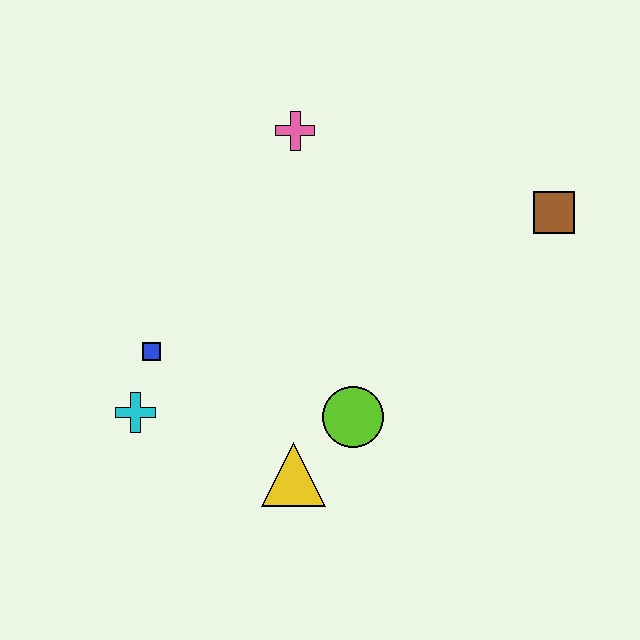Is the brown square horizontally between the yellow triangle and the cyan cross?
No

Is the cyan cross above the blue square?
No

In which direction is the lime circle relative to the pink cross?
The lime circle is below the pink cross.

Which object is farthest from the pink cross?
The yellow triangle is farthest from the pink cross.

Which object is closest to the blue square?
The cyan cross is closest to the blue square.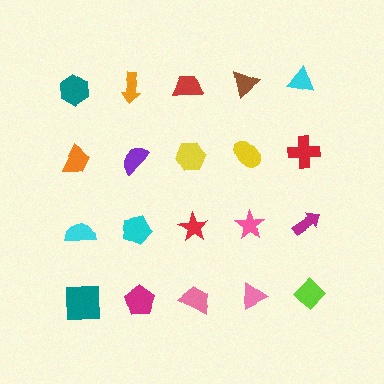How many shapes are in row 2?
5 shapes.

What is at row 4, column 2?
A magenta pentagon.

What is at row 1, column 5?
A cyan triangle.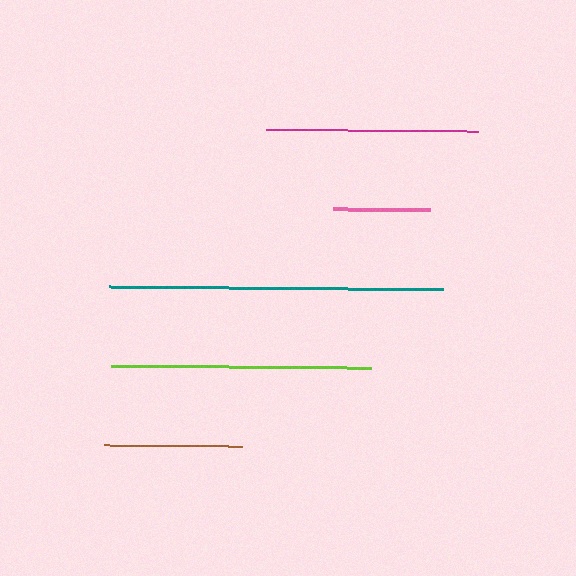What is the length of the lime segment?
The lime segment is approximately 260 pixels long.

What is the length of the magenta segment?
The magenta segment is approximately 213 pixels long.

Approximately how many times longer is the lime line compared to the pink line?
The lime line is approximately 2.7 times the length of the pink line.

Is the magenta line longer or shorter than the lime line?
The lime line is longer than the magenta line.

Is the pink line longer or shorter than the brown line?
The brown line is longer than the pink line.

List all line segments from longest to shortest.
From longest to shortest: teal, lime, magenta, brown, pink.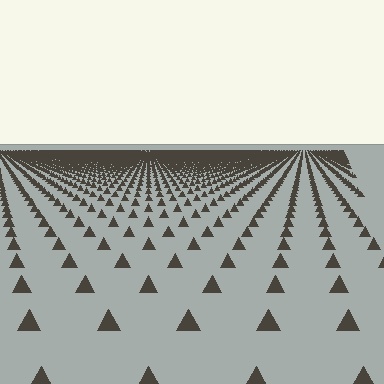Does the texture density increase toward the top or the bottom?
Density increases toward the top.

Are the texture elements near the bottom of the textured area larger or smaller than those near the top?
Larger. Near the bottom, elements are closer to the viewer and appear at a bigger on-screen size.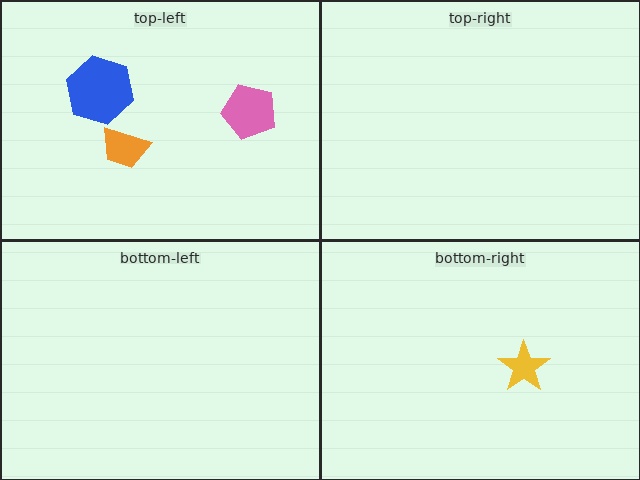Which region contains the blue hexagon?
The top-left region.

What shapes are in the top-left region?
The pink pentagon, the blue hexagon, the orange trapezoid.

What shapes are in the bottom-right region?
The yellow star.